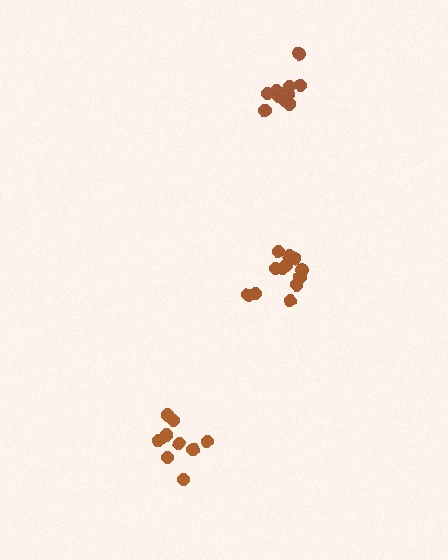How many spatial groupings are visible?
There are 3 spatial groupings.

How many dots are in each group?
Group 1: 12 dots, Group 2: 9 dots, Group 3: 11 dots (32 total).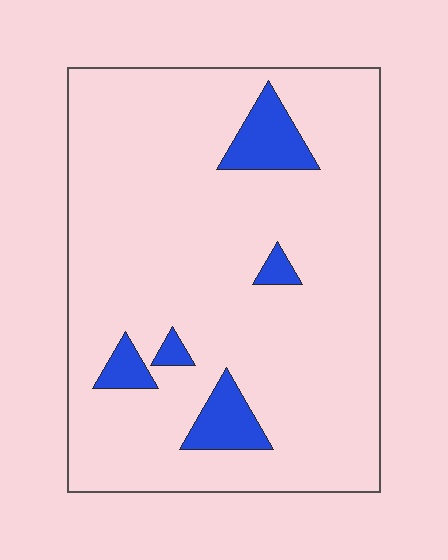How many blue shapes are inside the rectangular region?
5.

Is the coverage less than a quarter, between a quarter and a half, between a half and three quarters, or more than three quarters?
Less than a quarter.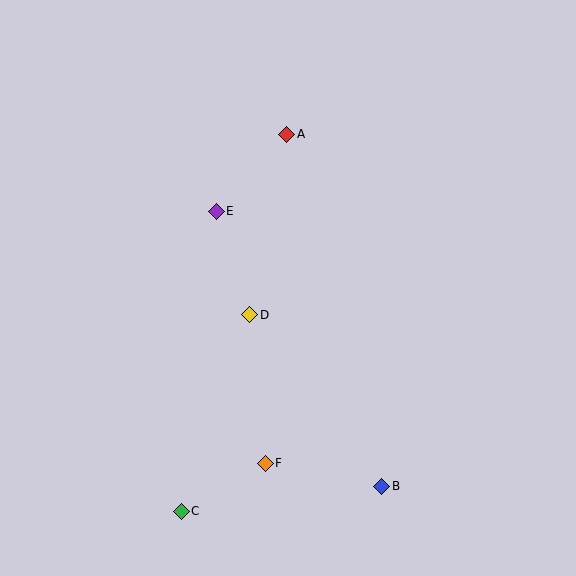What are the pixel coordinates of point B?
Point B is at (382, 486).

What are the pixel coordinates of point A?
Point A is at (287, 134).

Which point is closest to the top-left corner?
Point E is closest to the top-left corner.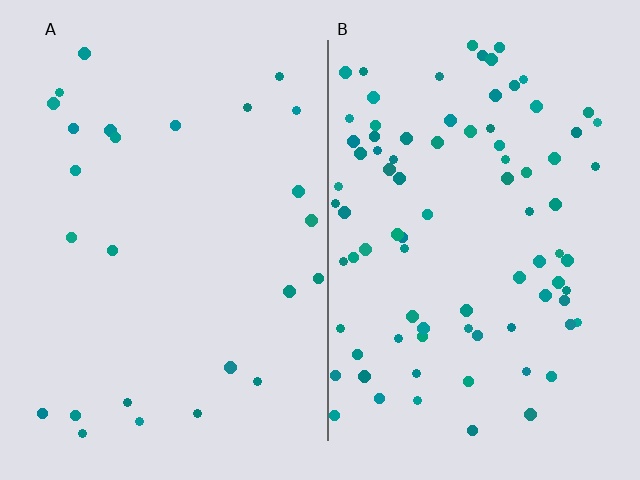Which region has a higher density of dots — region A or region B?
B (the right).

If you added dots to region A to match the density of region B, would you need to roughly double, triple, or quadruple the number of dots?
Approximately triple.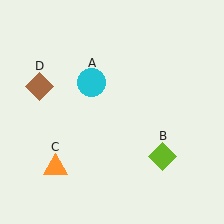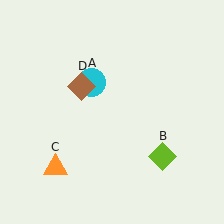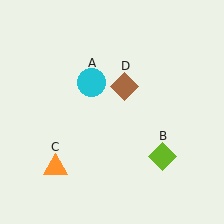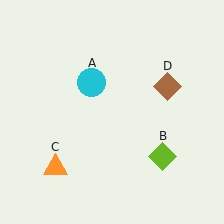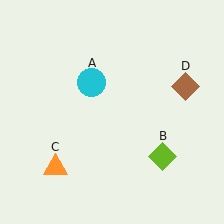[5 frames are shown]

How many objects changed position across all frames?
1 object changed position: brown diamond (object D).